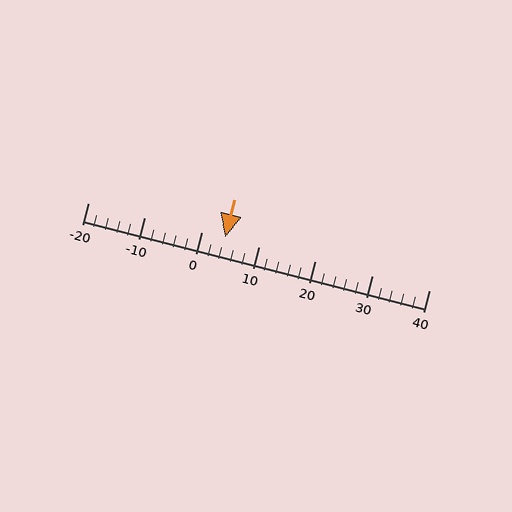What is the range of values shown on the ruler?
The ruler shows values from -20 to 40.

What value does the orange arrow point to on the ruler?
The orange arrow points to approximately 4.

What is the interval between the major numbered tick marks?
The major tick marks are spaced 10 units apart.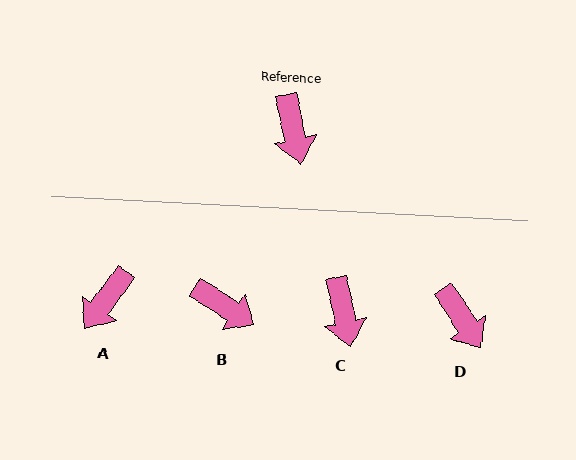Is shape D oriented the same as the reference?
No, it is off by about 20 degrees.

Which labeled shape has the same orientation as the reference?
C.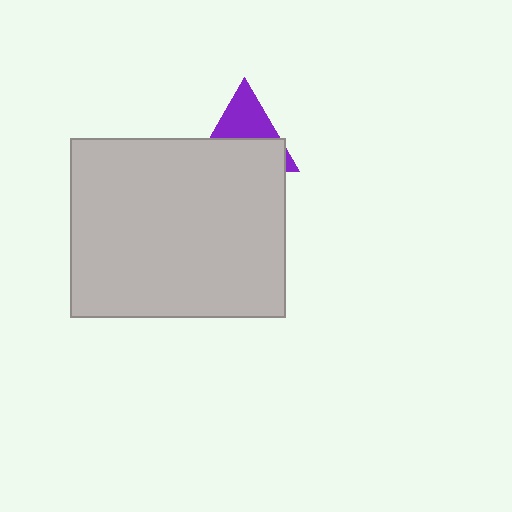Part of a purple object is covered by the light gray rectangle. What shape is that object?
It is a triangle.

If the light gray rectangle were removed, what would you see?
You would see the complete purple triangle.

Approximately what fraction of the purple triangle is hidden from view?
Roughly 55% of the purple triangle is hidden behind the light gray rectangle.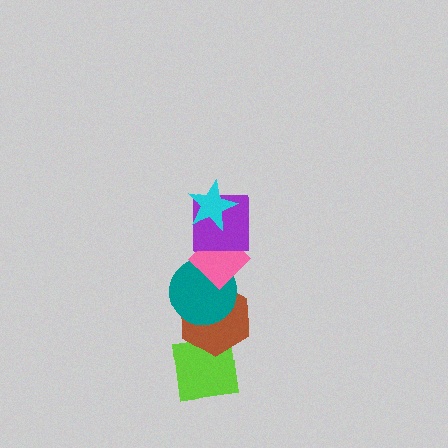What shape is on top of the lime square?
The brown hexagon is on top of the lime square.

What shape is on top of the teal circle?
The pink diamond is on top of the teal circle.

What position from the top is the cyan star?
The cyan star is 1st from the top.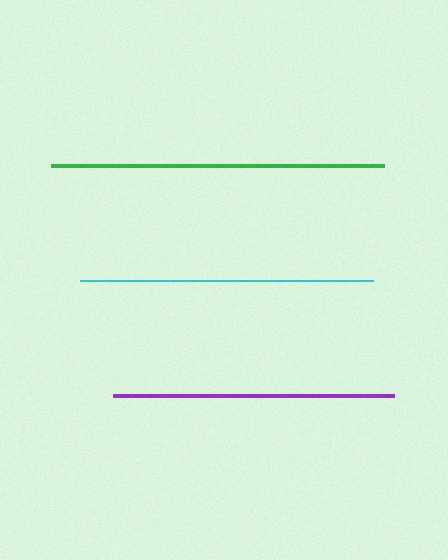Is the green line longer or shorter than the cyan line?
The green line is longer than the cyan line.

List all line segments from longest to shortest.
From longest to shortest: green, cyan, purple.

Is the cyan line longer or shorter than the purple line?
The cyan line is longer than the purple line.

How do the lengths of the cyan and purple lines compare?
The cyan and purple lines are approximately the same length.